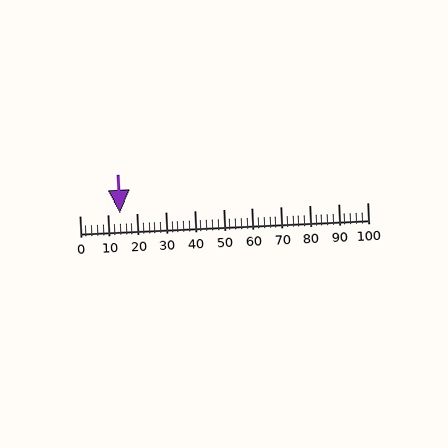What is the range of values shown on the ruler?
The ruler shows values from 0 to 100.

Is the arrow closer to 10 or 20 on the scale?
The arrow is closer to 10.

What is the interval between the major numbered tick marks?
The major tick marks are spaced 10 units apart.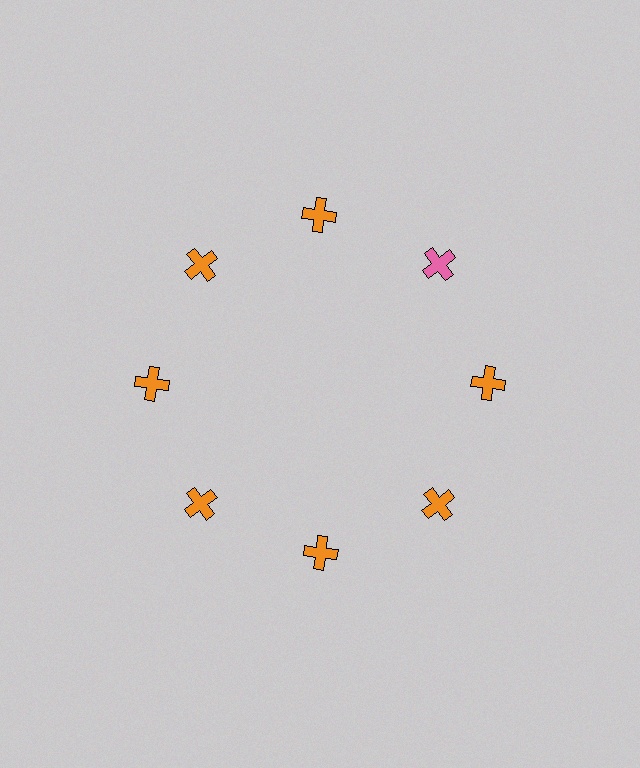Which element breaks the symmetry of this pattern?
The pink cross at roughly the 2 o'clock position breaks the symmetry. All other shapes are orange crosses.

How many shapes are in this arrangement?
There are 8 shapes arranged in a ring pattern.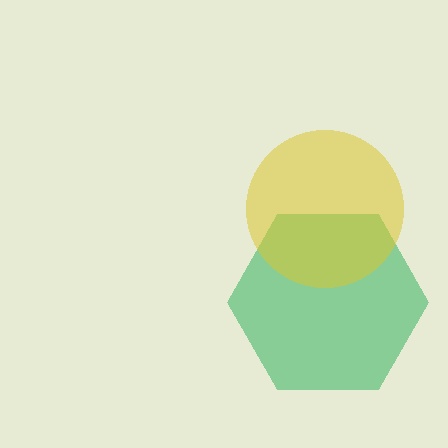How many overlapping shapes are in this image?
There are 2 overlapping shapes in the image.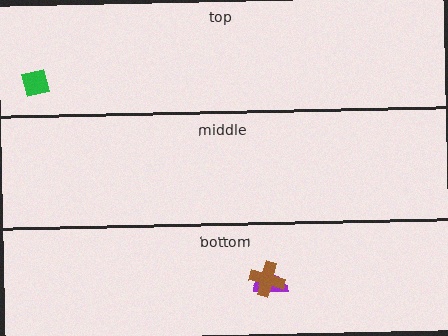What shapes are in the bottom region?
The purple semicircle, the brown cross.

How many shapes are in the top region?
1.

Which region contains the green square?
The top region.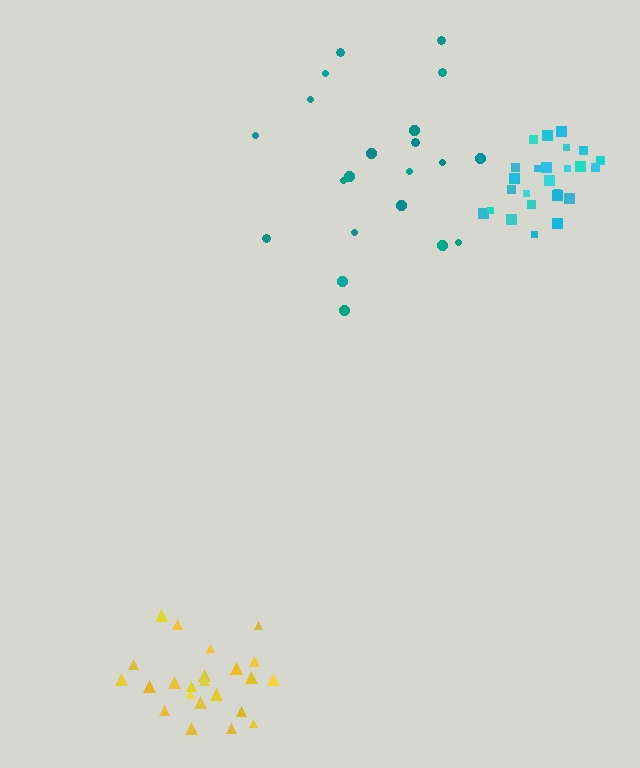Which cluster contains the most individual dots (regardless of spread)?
Cyan (27).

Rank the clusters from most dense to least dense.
cyan, yellow, teal.